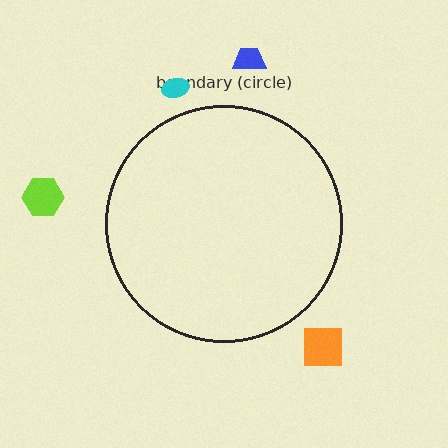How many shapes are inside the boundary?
0 inside, 4 outside.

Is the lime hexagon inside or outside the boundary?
Outside.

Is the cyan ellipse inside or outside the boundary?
Outside.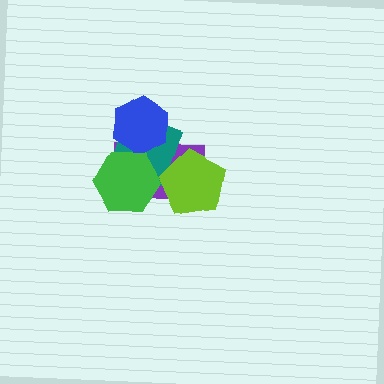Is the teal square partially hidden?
Yes, it is partially covered by another shape.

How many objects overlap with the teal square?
3 objects overlap with the teal square.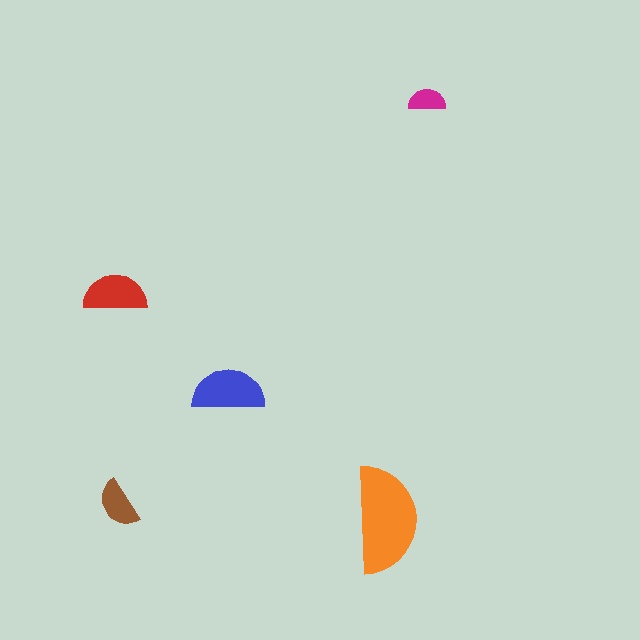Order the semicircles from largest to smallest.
the orange one, the blue one, the red one, the brown one, the magenta one.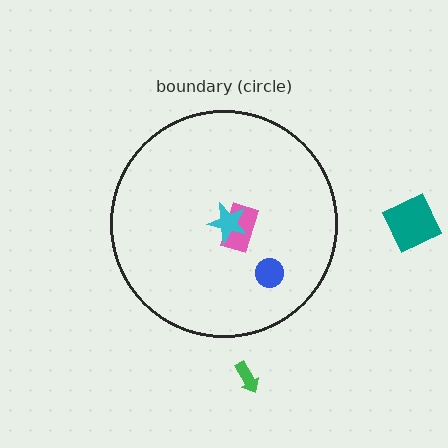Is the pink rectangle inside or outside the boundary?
Inside.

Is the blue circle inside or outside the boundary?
Inside.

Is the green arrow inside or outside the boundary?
Outside.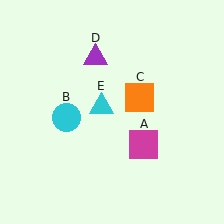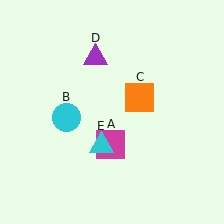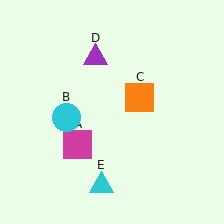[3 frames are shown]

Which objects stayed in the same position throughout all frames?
Cyan circle (object B) and orange square (object C) and purple triangle (object D) remained stationary.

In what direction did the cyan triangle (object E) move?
The cyan triangle (object E) moved down.